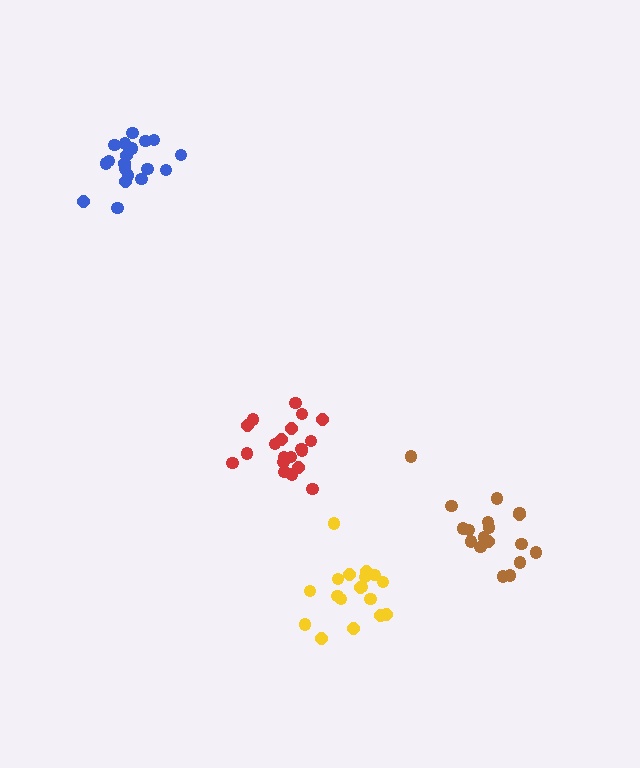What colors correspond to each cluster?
The clusters are colored: yellow, red, blue, brown.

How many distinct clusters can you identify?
There are 4 distinct clusters.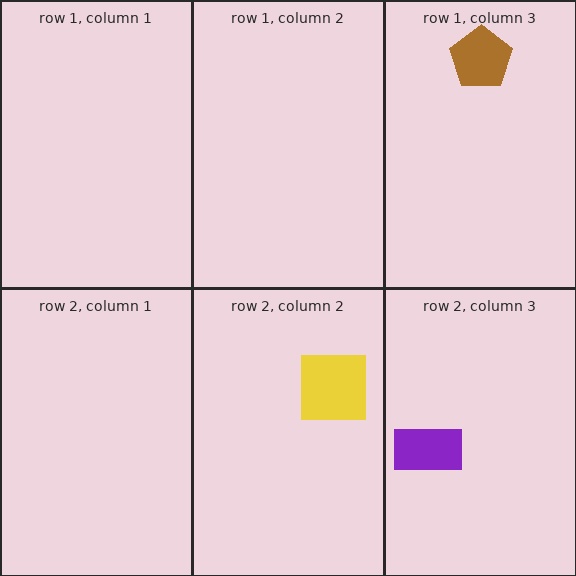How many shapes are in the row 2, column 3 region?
1.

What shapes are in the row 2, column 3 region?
The purple rectangle.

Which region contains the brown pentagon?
The row 1, column 3 region.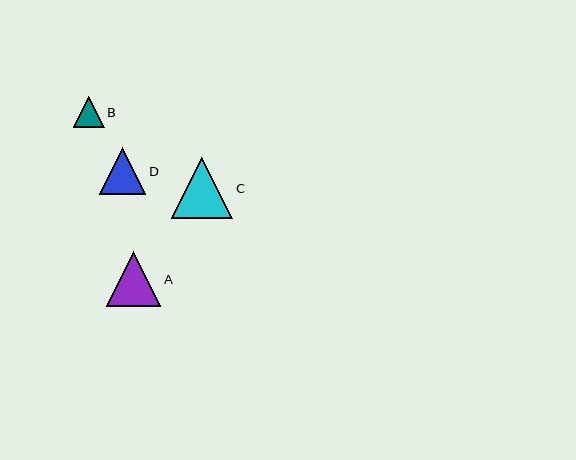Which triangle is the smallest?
Triangle B is the smallest with a size of approximately 31 pixels.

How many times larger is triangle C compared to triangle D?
Triangle C is approximately 1.3 times the size of triangle D.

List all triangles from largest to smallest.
From largest to smallest: C, A, D, B.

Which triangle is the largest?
Triangle C is the largest with a size of approximately 62 pixels.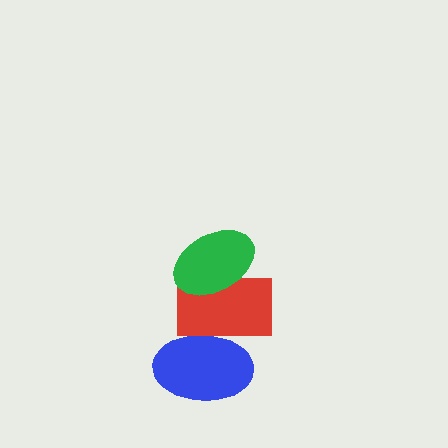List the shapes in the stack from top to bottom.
From top to bottom: the green ellipse, the red rectangle, the blue ellipse.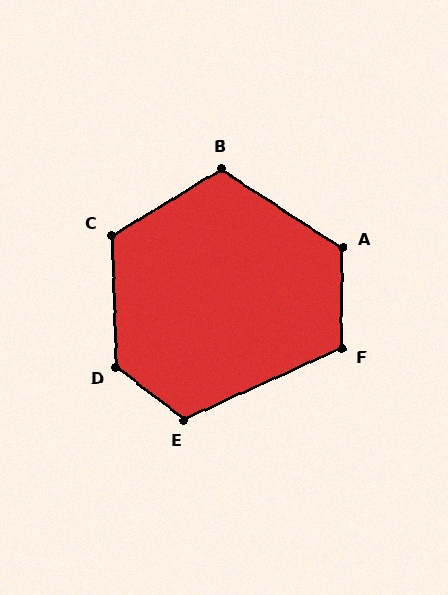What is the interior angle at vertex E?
Approximately 118 degrees (obtuse).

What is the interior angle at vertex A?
Approximately 123 degrees (obtuse).